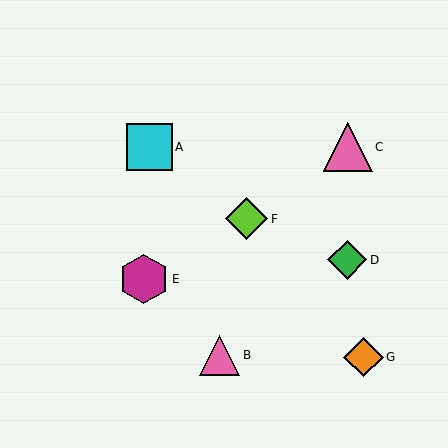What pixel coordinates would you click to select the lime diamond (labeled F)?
Click at (247, 219) to select the lime diamond F.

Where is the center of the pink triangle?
The center of the pink triangle is at (348, 147).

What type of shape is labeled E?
Shape E is a magenta hexagon.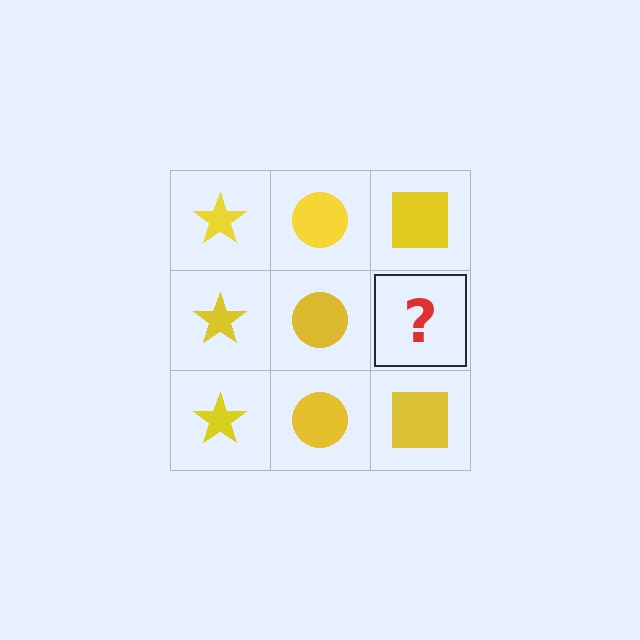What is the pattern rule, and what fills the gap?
The rule is that each column has a consistent shape. The gap should be filled with a yellow square.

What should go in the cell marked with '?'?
The missing cell should contain a yellow square.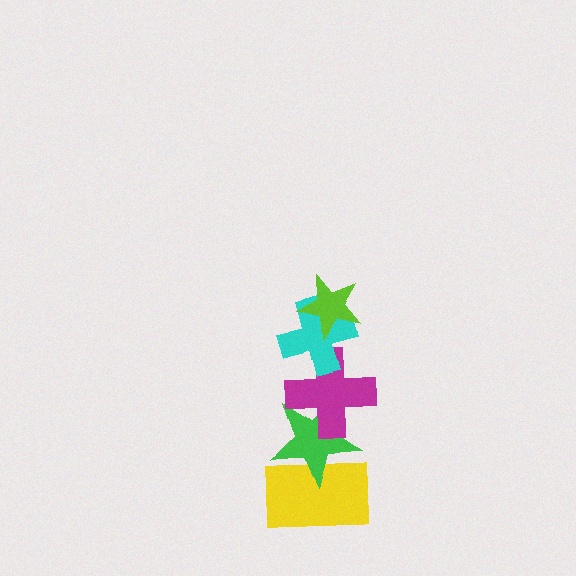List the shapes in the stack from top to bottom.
From top to bottom: the lime star, the cyan cross, the magenta cross, the green star, the yellow rectangle.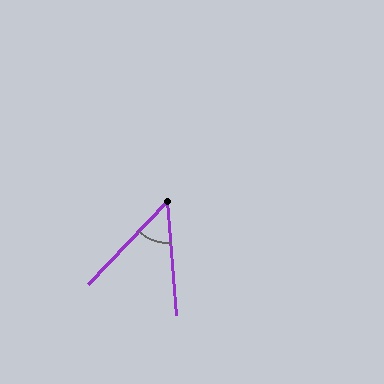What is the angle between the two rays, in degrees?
Approximately 48 degrees.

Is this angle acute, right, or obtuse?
It is acute.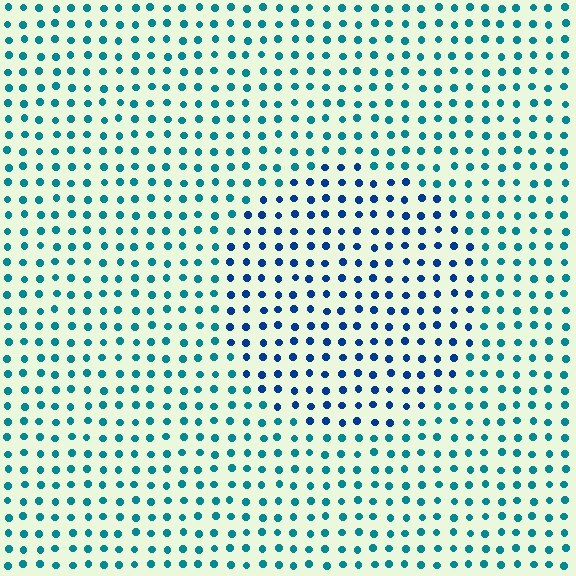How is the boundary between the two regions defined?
The boundary is defined purely by a slight shift in hue (about 34 degrees). Spacing, size, and orientation are identical on both sides.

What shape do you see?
I see a circle.